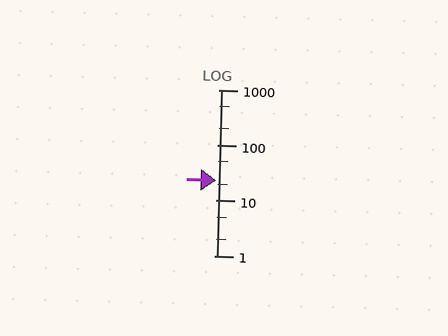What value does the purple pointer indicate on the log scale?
The pointer indicates approximately 23.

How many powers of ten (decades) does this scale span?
The scale spans 3 decades, from 1 to 1000.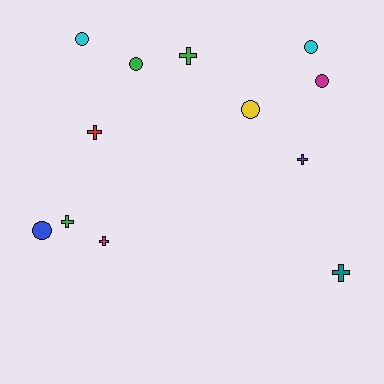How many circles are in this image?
There are 6 circles.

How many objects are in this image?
There are 12 objects.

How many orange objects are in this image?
There are no orange objects.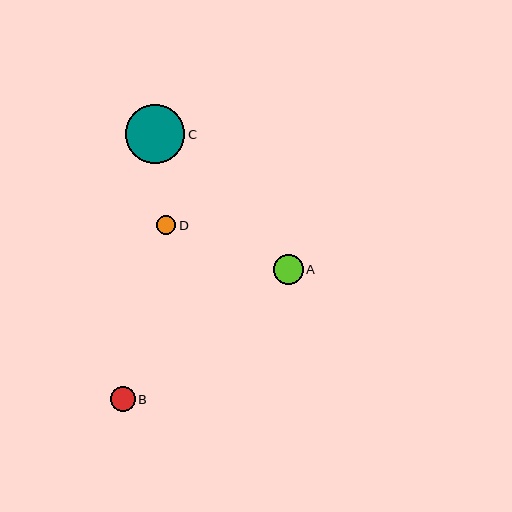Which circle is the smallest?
Circle D is the smallest with a size of approximately 19 pixels.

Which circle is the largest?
Circle C is the largest with a size of approximately 59 pixels.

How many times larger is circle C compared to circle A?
Circle C is approximately 2.0 times the size of circle A.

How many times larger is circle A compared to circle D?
Circle A is approximately 1.6 times the size of circle D.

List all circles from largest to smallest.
From largest to smallest: C, A, B, D.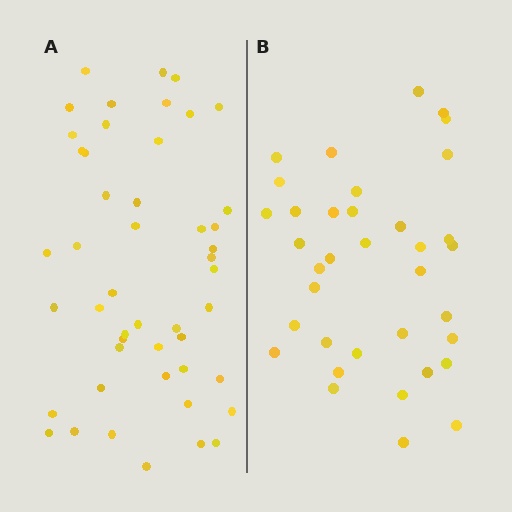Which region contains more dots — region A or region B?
Region A (the left region) has more dots.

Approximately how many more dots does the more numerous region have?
Region A has roughly 12 or so more dots than region B.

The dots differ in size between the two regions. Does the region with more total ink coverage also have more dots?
No. Region B has more total ink coverage because its dots are larger, but region A actually contains more individual dots. Total area can be misleading — the number of items is what matters here.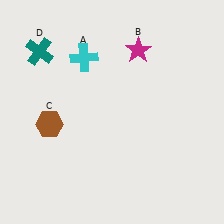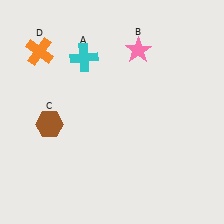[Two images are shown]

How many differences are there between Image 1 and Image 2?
There are 2 differences between the two images.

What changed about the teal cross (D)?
In Image 1, D is teal. In Image 2, it changed to orange.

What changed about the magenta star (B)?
In Image 1, B is magenta. In Image 2, it changed to pink.